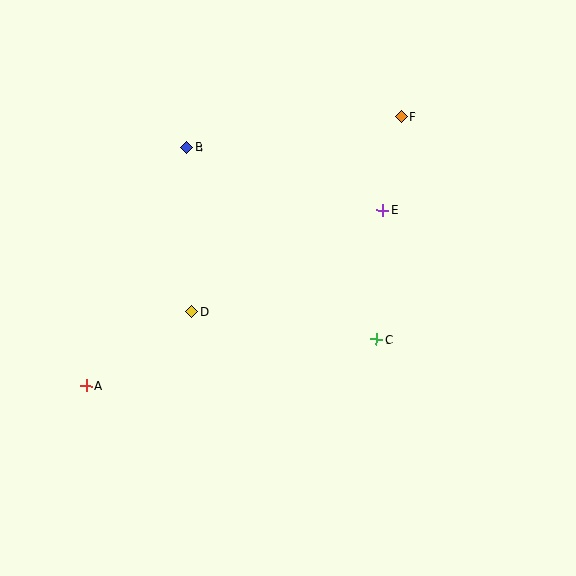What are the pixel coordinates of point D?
Point D is at (192, 311).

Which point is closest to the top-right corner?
Point F is closest to the top-right corner.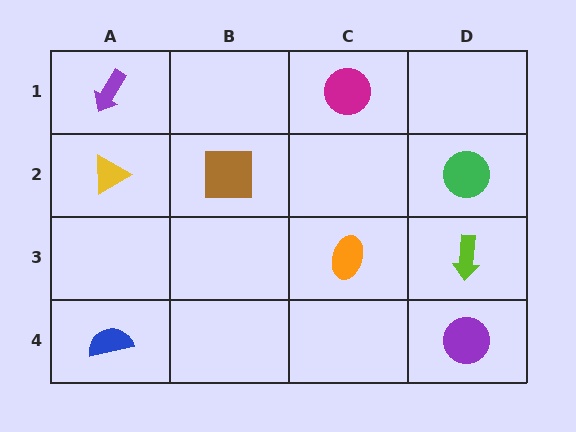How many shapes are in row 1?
2 shapes.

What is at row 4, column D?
A purple circle.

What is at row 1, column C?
A magenta circle.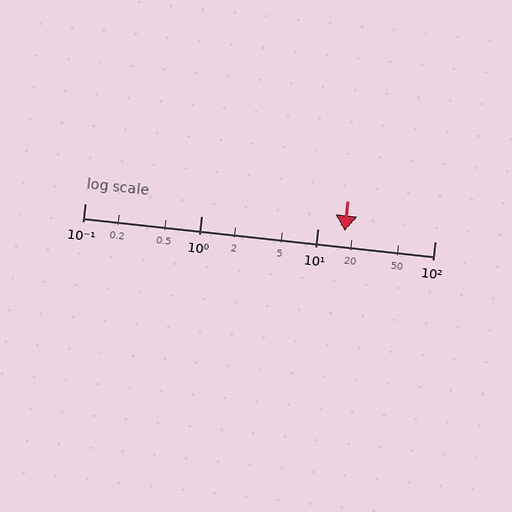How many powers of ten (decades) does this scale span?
The scale spans 3 decades, from 0.1 to 100.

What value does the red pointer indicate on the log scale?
The pointer indicates approximately 17.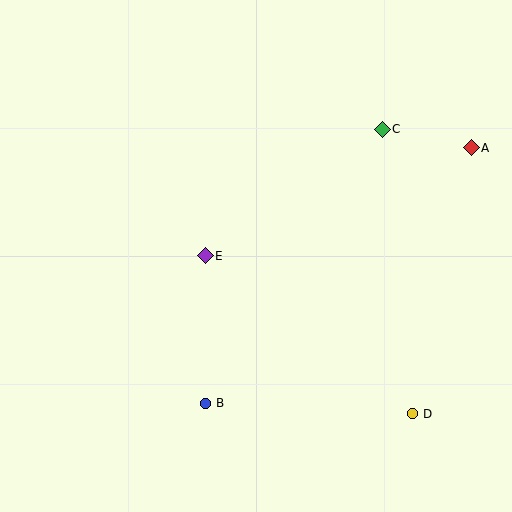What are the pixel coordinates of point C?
Point C is at (382, 129).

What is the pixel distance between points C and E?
The distance between C and E is 218 pixels.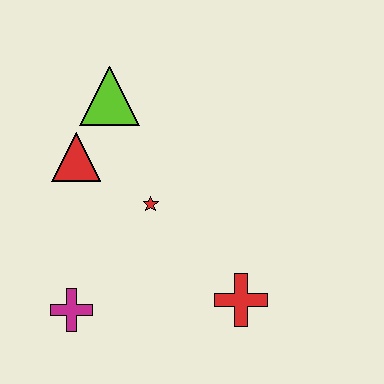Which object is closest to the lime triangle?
The red triangle is closest to the lime triangle.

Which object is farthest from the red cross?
The lime triangle is farthest from the red cross.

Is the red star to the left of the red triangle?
No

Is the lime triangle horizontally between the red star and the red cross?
No